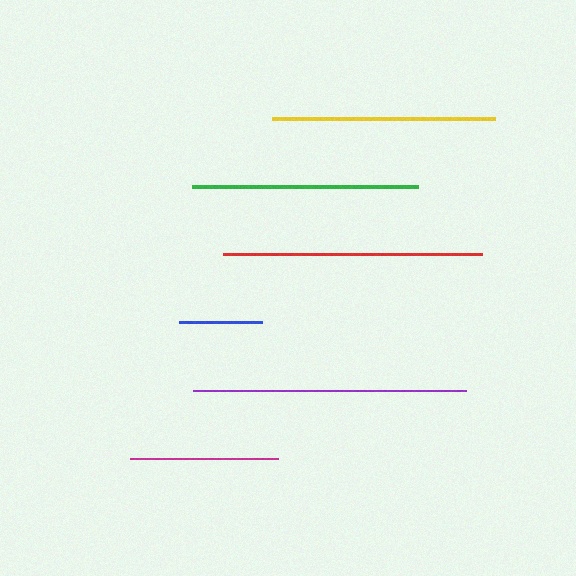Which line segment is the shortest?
The blue line is the shortest at approximately 83 pixels.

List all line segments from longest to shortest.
From longest to shortest: purple, red, green, yellow, magenta, blue.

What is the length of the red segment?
The red segment is approximately 259 pixels long.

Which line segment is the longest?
The purple line is the longest at approximately 273 pixels.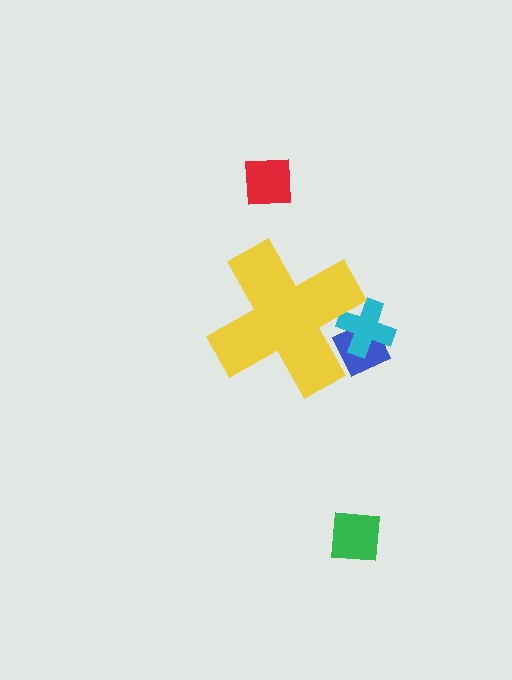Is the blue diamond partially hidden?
Yes, the blue diamond is partially hidden behind the yellow cross.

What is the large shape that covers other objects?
A yellow cross.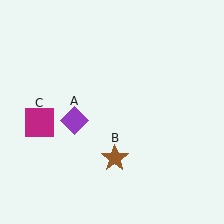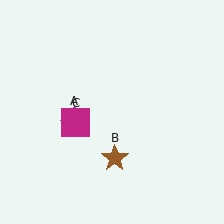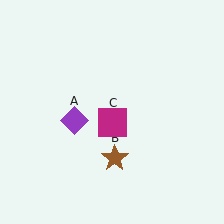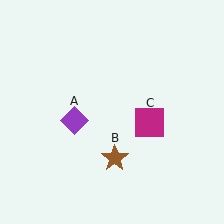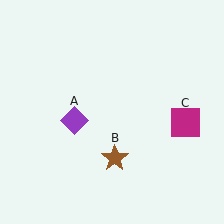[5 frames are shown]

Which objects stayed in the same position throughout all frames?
Purple diamond (object A) and brown star (object B) remained stationary.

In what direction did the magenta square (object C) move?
The magenta square (object C) moved right.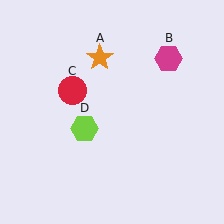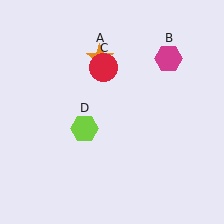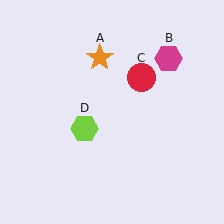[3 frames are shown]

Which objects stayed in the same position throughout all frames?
Orange star (object A) and magenta hexagon (object B) and lime hexagon (object D) remained stationary.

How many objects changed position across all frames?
1 object changed position: red circle (object C).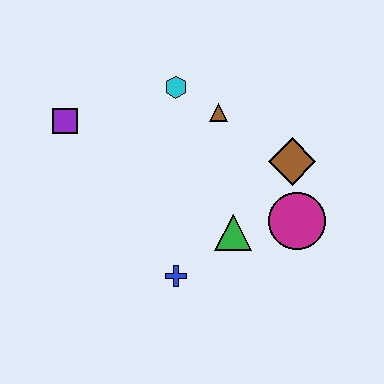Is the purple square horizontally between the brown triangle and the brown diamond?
No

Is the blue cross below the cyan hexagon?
Yes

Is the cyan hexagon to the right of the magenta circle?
No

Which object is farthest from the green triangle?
The purple square is farthest from the green triangle.